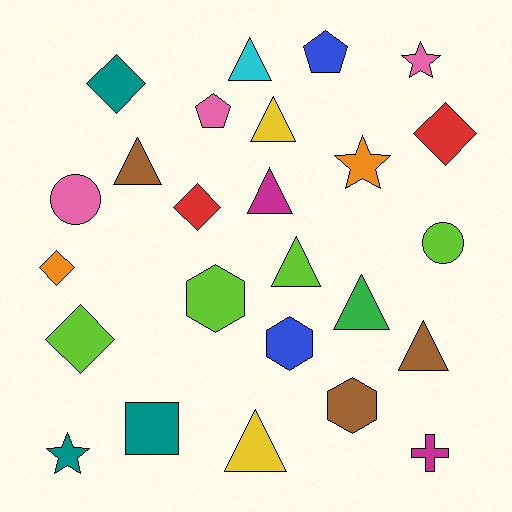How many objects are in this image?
There are 25 objects.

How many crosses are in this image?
There is 1 cross.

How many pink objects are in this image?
There are 3 pink objects.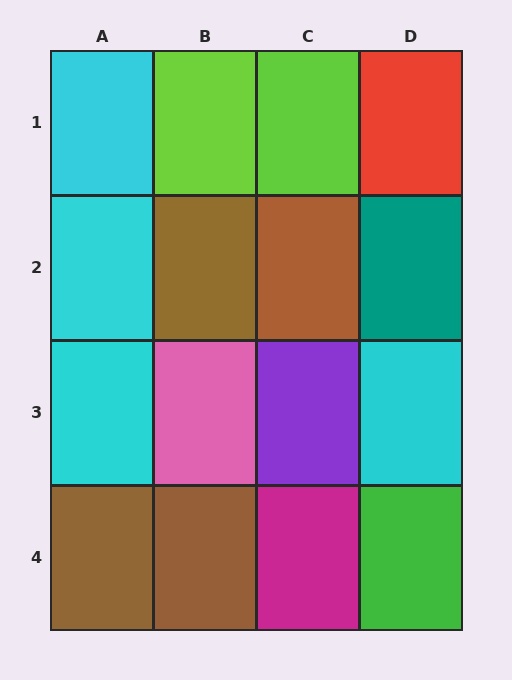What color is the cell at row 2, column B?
Brown.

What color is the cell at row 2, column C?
Brown.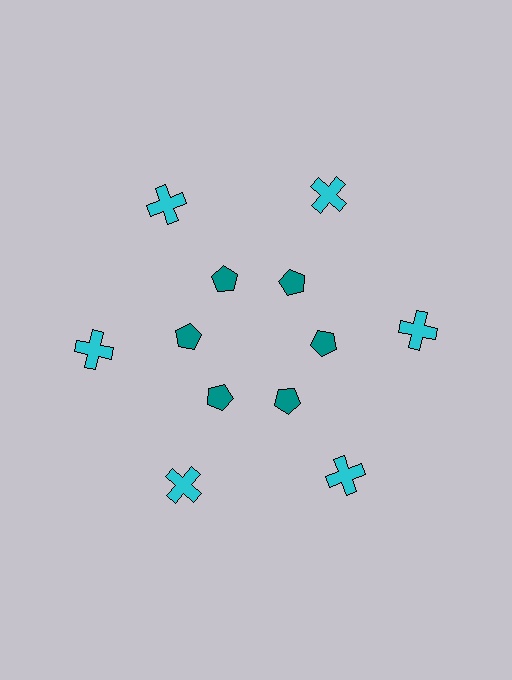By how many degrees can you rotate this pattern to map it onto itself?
The pattern maps onto itself every 60 degrees of rotation.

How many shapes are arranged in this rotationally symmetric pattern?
There are 12 shapes, arranged in 6 groups of 2.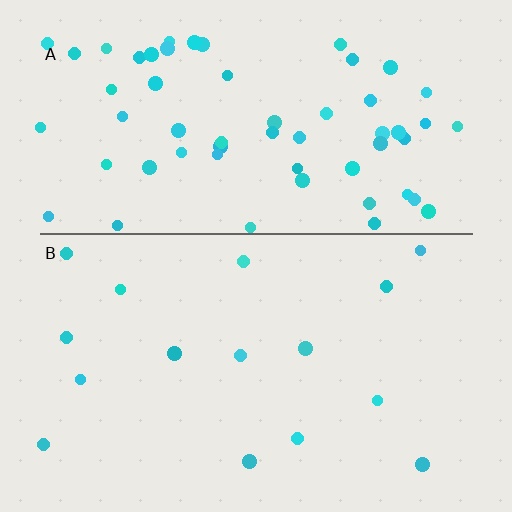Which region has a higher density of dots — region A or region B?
A (the top).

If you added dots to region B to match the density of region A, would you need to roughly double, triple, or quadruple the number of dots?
Approximately quadruple.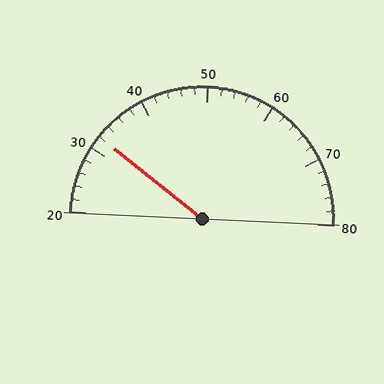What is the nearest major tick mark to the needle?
The nearest major tick mark is 30.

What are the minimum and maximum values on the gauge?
The gauge ranges from 20 to 80.